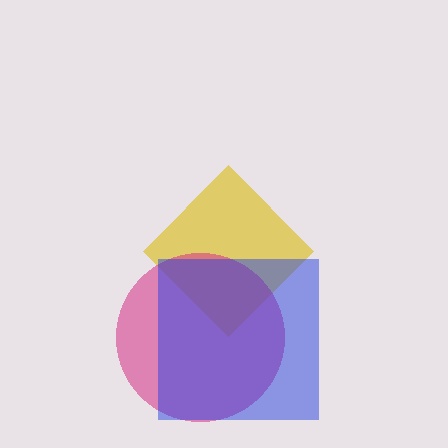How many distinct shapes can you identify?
There are 3 distinct shapes: a yellow diamond, a magenta circle, a blue square.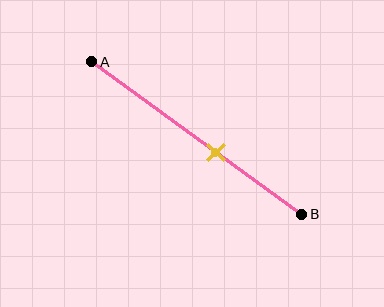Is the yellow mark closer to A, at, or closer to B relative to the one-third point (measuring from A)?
The yellow mark is closer to point B than the one-third point of segment AB.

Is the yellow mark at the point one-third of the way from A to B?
No, the mark is at about 60% from A, not at the 33% one-third point.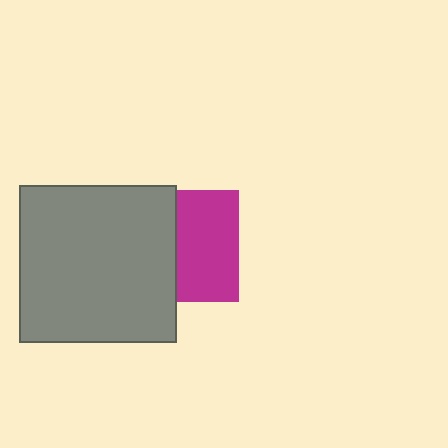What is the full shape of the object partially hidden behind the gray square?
The partially hidden object is a magenta square.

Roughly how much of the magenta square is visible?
About half of it is visible (roughly 55%).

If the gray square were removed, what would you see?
You would see the complete magenta square.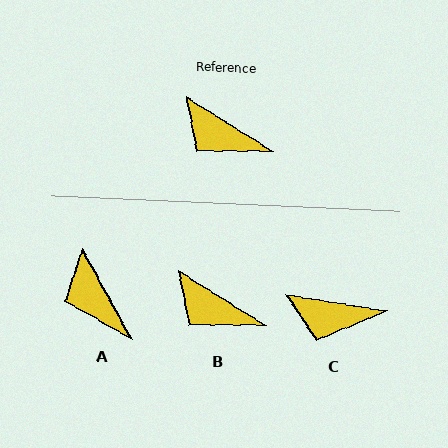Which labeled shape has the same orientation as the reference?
B.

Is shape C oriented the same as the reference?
No, it is off by about 23 degrees.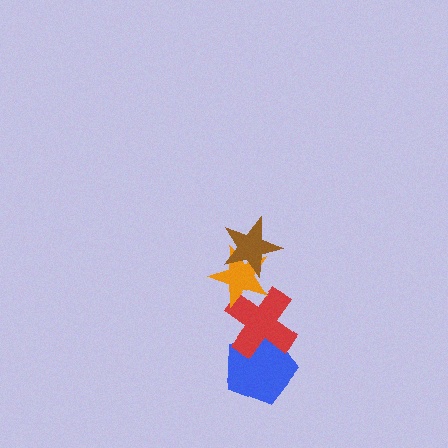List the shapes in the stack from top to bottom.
From top to bottom: the brown star, the orange star, the red cross, the blue pentagon.